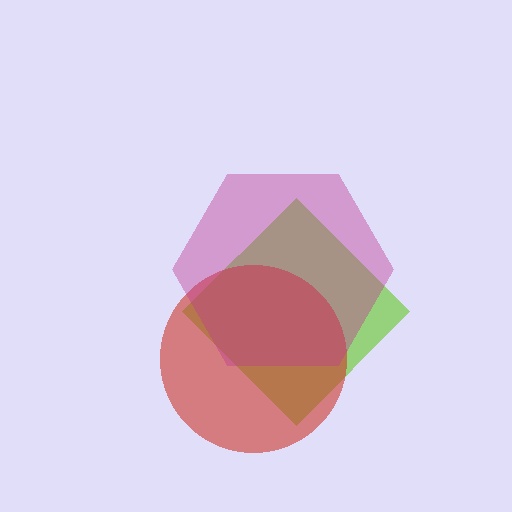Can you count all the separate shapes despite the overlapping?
Yes, there are 3 separate shapes.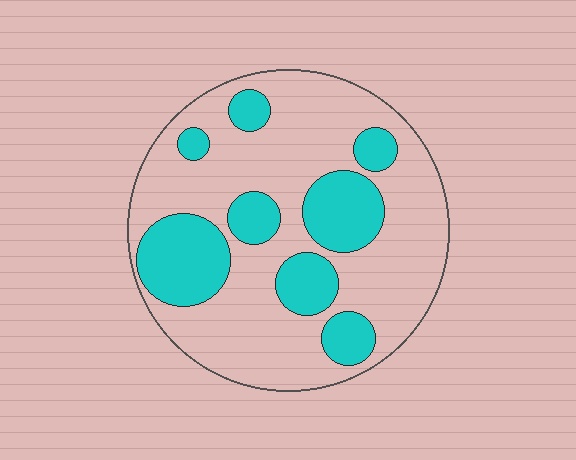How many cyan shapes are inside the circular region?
8.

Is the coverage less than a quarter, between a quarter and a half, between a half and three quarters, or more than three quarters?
Between a quarter and a half.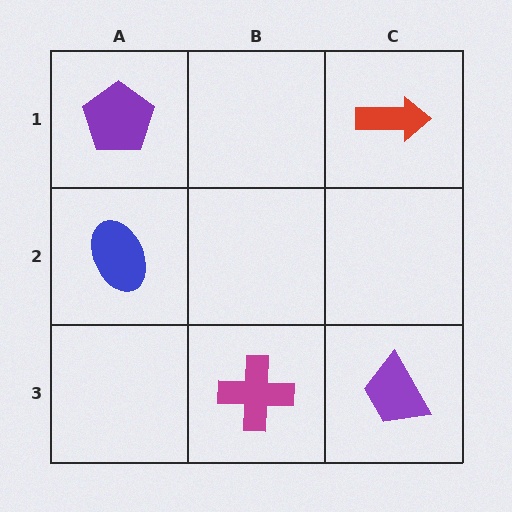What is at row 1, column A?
A purple pentagon.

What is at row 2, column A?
A blue ellipse.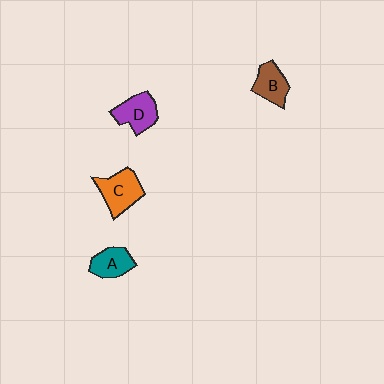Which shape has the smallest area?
Shape A (teal).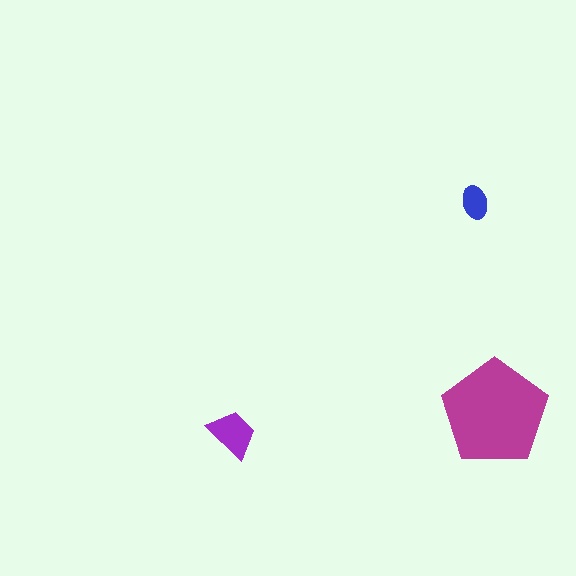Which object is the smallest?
The blue ellipse.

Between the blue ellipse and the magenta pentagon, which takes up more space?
The magenta pentagon.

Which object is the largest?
The magenta pentagon.